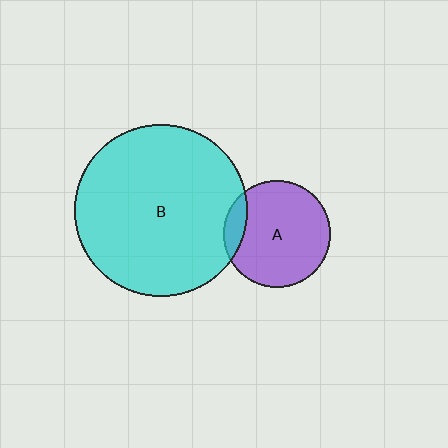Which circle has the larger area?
Circle B (cyan).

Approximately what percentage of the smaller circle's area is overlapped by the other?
Approximately 10%.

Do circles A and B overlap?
Yes.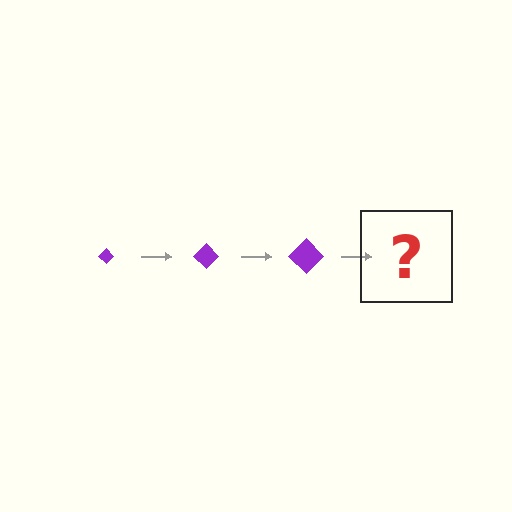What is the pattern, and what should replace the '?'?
The pattern is that the diamond gets progressively larger each step. The '?' should be a purple diamond, larger than the previous one.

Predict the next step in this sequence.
The next step is a purple diamond, larger than the previous one.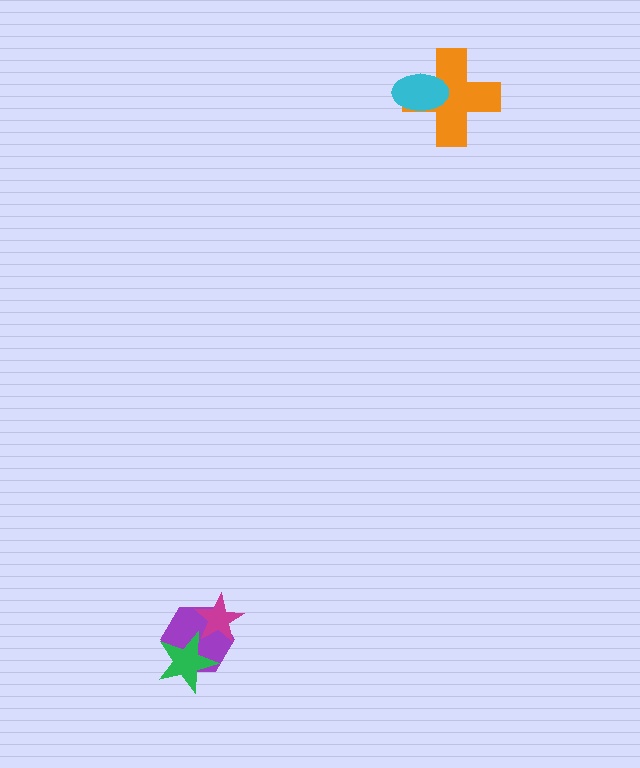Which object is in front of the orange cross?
The cyan ellipse is in front of the orange cross.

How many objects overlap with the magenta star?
1 object overlaps with the magenta star.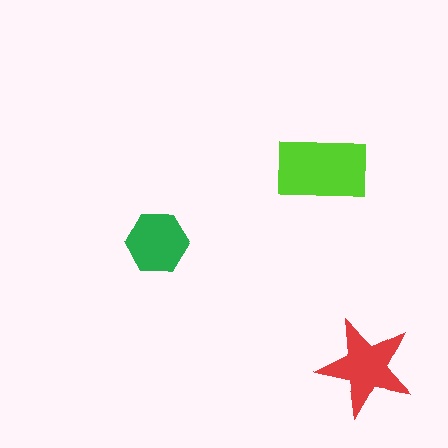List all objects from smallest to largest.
The green hexagon, the red star, the lime rectangle.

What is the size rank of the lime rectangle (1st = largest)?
1st.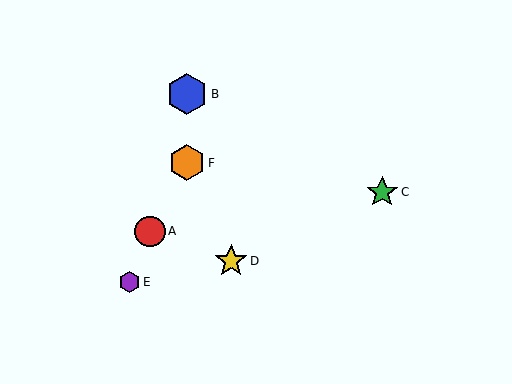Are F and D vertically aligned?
No, F is at x≈187 and D is at x≈231.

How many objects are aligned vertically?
2 objects (B, F) are aligned vertically.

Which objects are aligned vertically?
Objects B, F are aligned vertically.